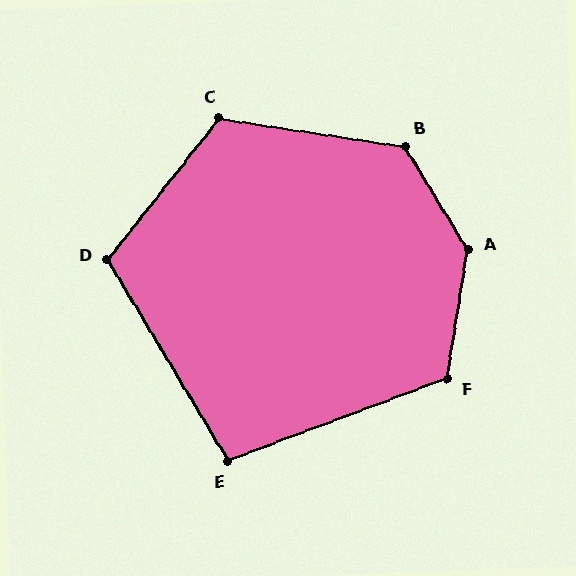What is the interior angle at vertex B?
Approximately 130 degrees (obtuse).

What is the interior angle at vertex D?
Approximately 111 degrees (obtuse).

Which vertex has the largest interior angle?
A, at approximately 140 degrees.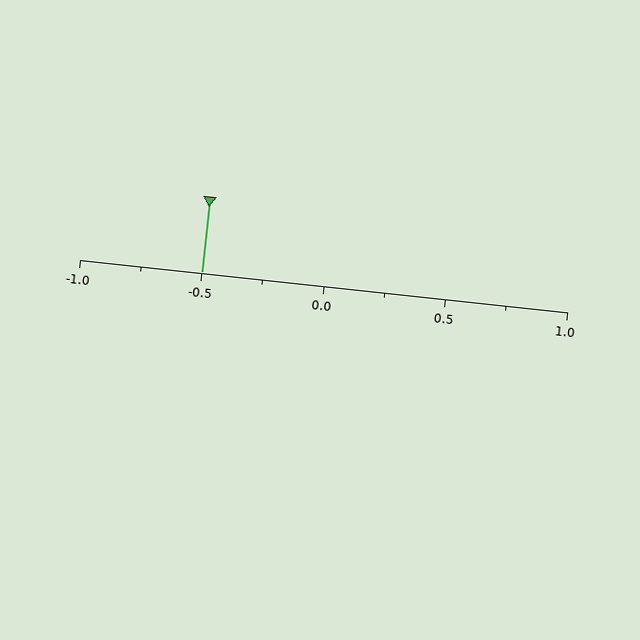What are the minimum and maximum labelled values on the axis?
The axis runs from -1.0 to 1.0.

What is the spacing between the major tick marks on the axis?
The major ticks are spaced 0.5 apart.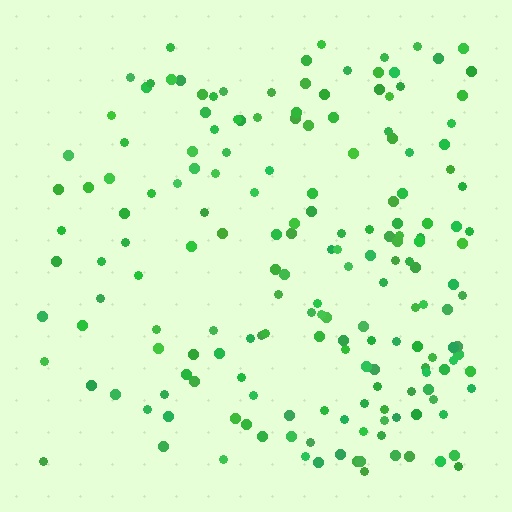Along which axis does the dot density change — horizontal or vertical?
Horizontal.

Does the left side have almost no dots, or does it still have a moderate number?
Still a moderate number, just noticeably fewer than the right.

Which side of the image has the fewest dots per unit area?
The left.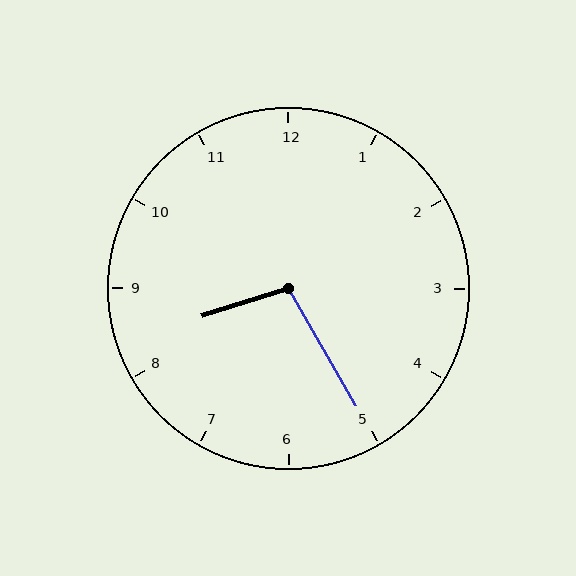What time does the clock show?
8:25.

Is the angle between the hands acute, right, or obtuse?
It is obtuse.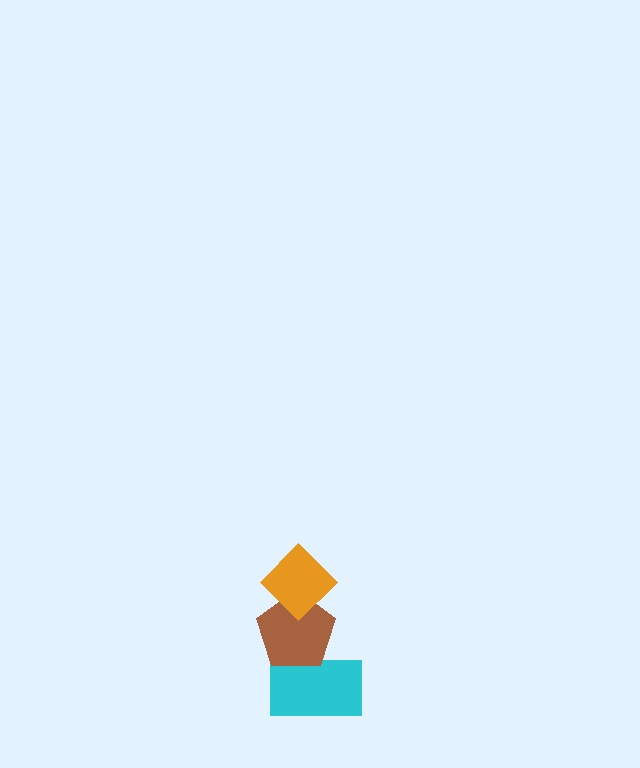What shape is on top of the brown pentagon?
The orange diamond is on top of the brown pentagon.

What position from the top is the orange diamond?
The orange diamond is 1st from the top.